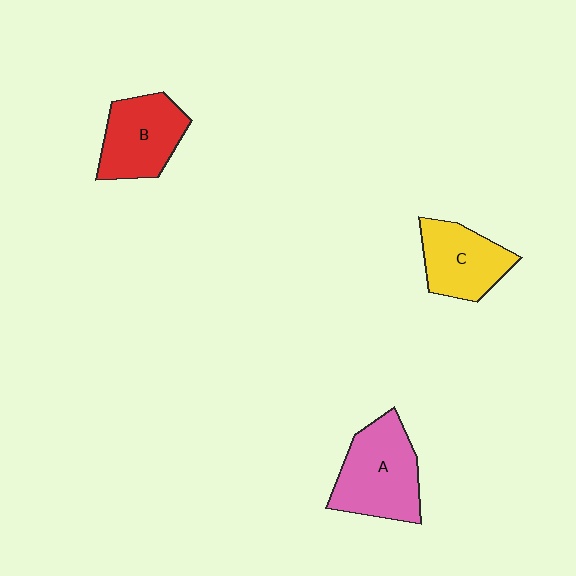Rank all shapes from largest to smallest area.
From largest to smallest: A (pink), B (red), C (yellow).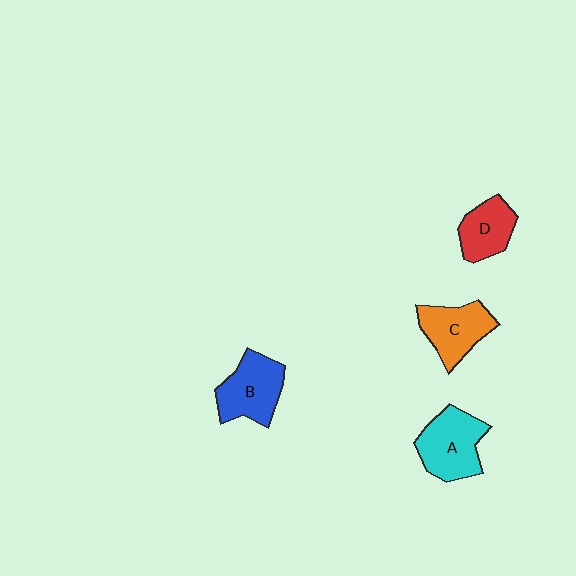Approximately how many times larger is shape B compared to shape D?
Approximately 1.3 times.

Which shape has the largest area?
Shape A (cyan).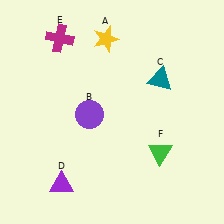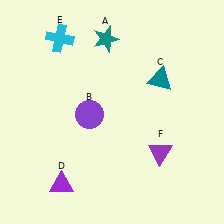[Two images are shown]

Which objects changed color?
A changed from yellow to teal. E changed from magenta to cyan. F changed from green to purple.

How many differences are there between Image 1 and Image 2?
There are 3 differences between the two images.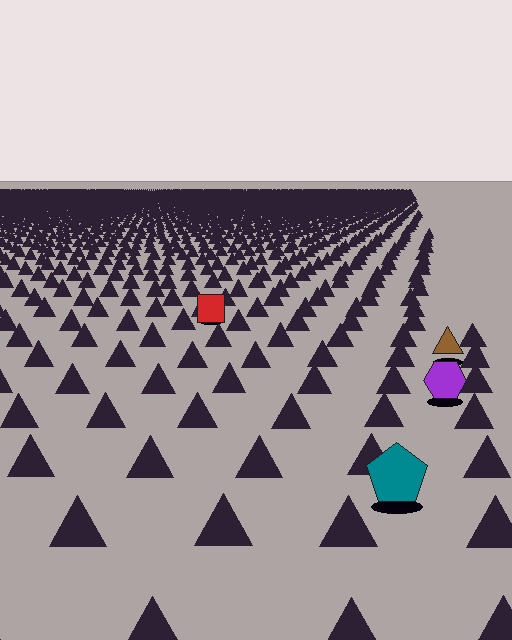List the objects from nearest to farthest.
From nearest to farthest: the teal pentagon, the purple hexagon, the brown triangle, the red square.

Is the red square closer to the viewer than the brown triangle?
No. The brown triangle is closer — you can tell from the texture gradient: the ground texture is coarser near it.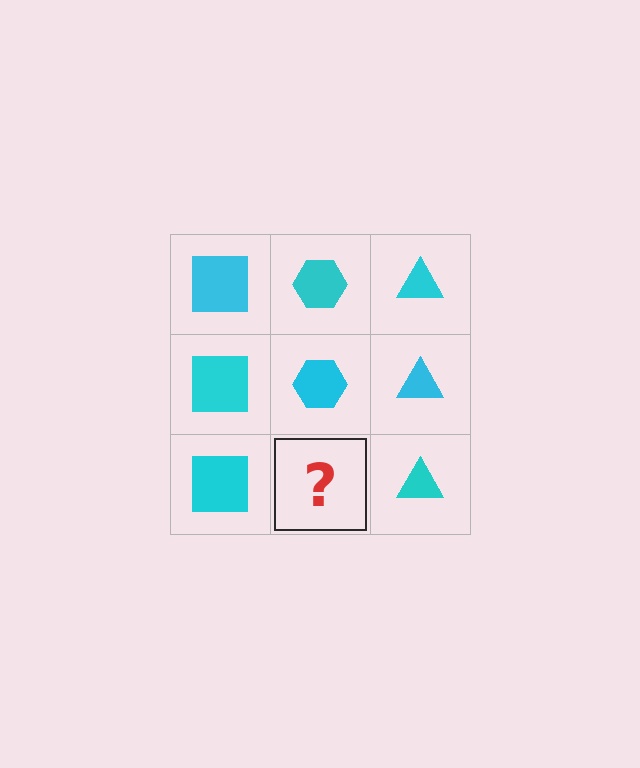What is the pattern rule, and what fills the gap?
The rule is that each column has a consistent shape. The gap should be filled with a cyan hexagon.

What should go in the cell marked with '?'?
The missing cell should contain a cyan hexagon.